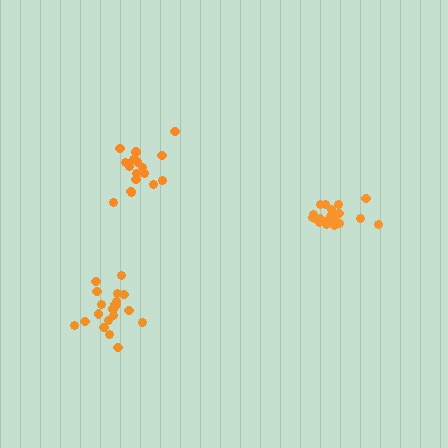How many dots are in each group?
Group 1: 21 dots, Group 2: 20 dots, Group 3: 17 dots (58 total).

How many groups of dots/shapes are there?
There are 3 groups.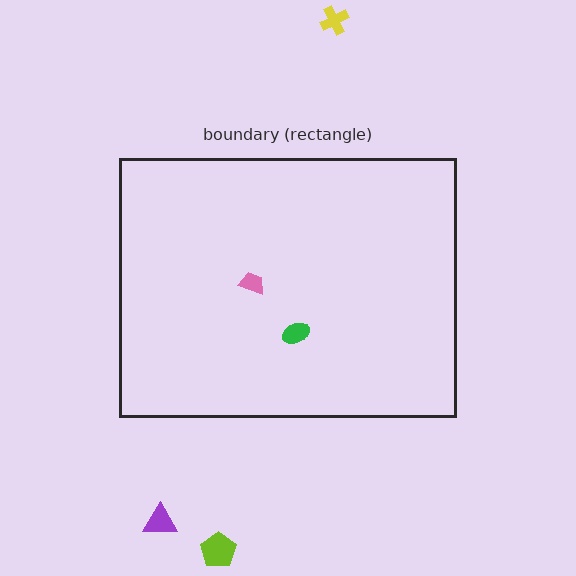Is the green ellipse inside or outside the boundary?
Inside.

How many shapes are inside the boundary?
2 inside, 3 outside.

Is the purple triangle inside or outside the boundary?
Outside.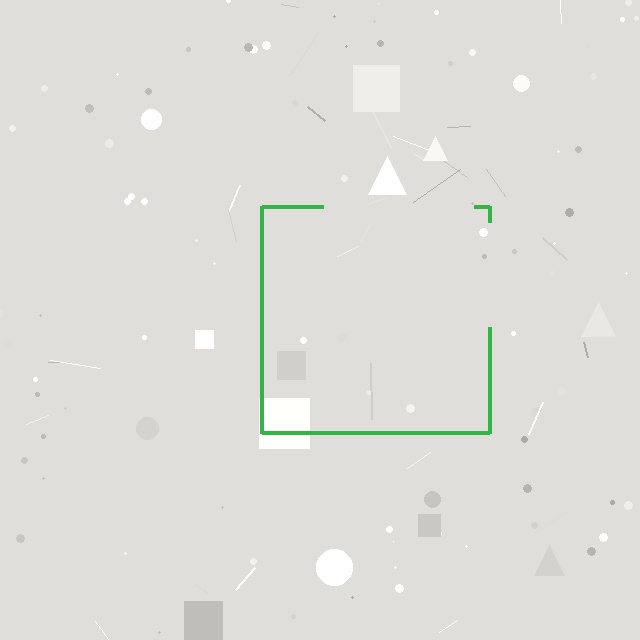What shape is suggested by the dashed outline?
The dashed outline suggests a square.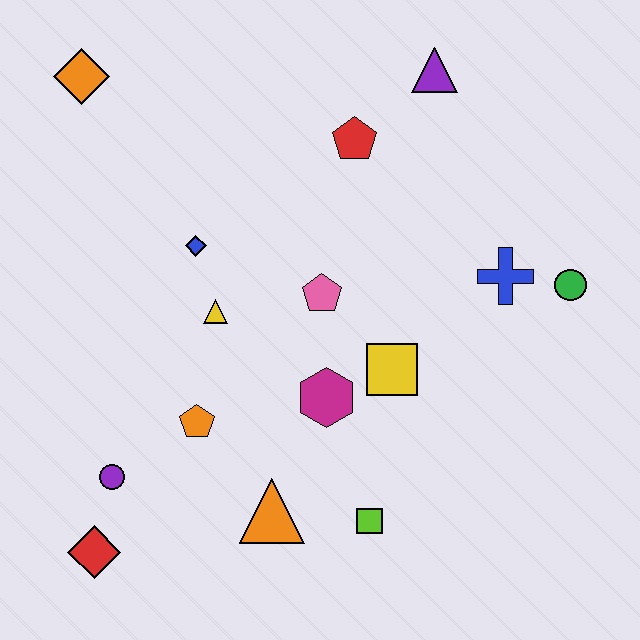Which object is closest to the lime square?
The orange triangle is closest to the lime square.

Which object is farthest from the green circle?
The red diamond is farthest from the green circle.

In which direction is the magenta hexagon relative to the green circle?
The magenta hexagon is to the left of the green circle.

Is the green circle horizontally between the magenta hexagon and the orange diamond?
No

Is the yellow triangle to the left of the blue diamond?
No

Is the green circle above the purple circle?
Yes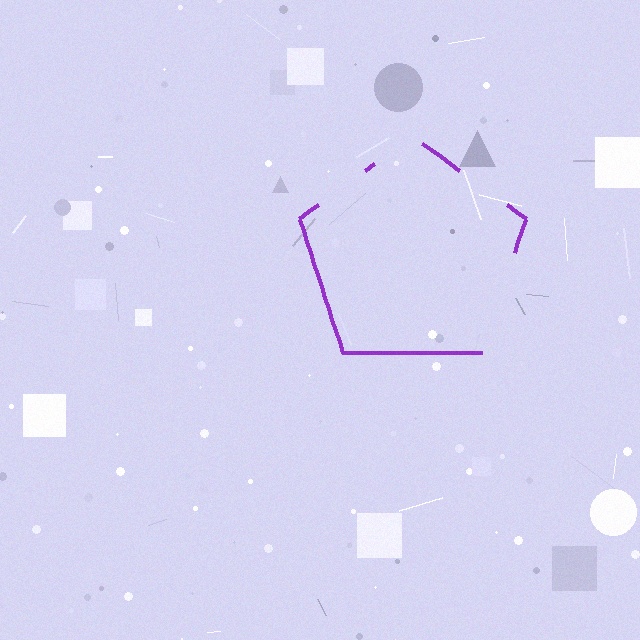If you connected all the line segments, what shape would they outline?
They would outline a pentagon.